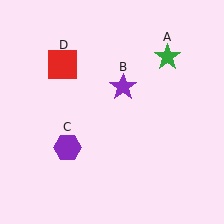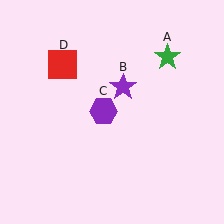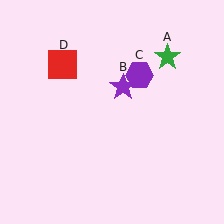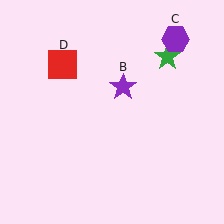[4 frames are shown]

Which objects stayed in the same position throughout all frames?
Green star (object A) and purple star (object B) and red square (object D) remained stationary.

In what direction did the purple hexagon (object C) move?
The purple hexagon (object C) moved up and to the right.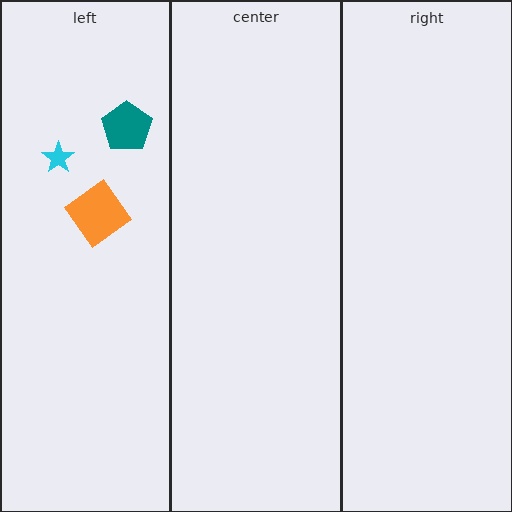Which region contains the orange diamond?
The left region.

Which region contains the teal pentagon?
The left region.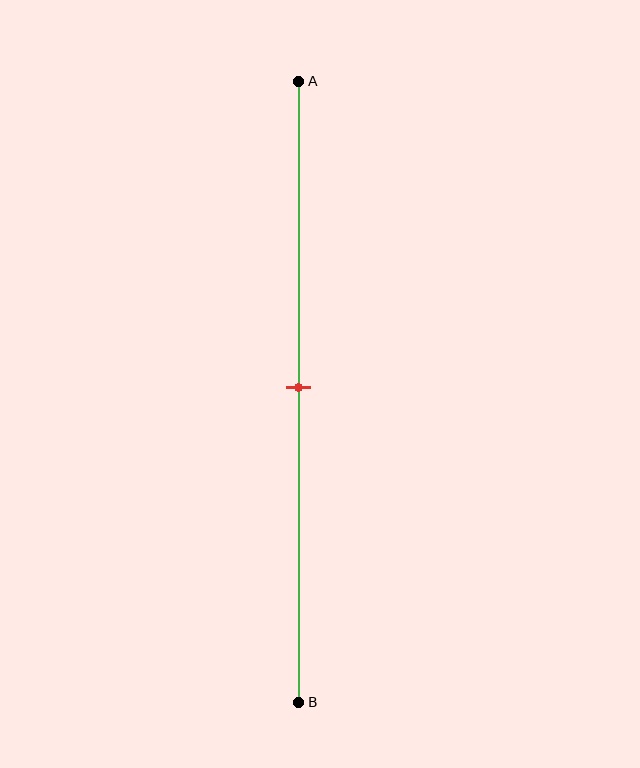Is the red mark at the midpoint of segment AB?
Yes, the mark is approximately at the midpoint.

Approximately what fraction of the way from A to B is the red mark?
The red mark is approximately 50% of the way from A to B.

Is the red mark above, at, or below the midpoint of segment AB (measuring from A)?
The red mark is approximately at the midpoint of segment AB.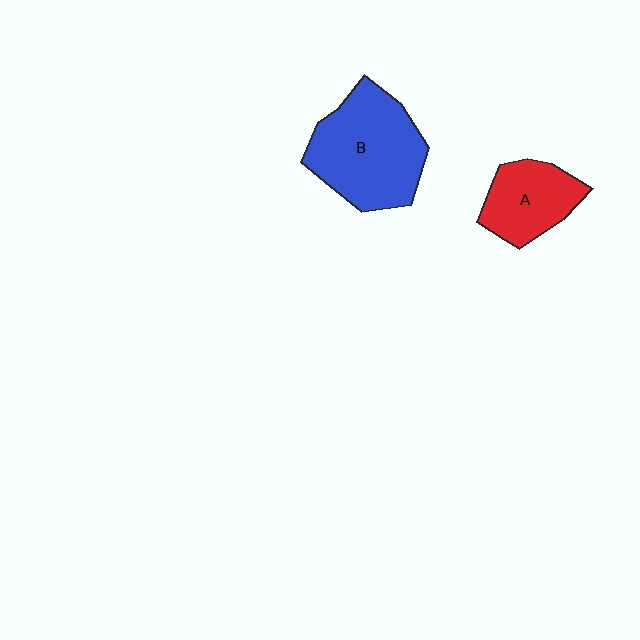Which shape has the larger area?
Shape B (blue).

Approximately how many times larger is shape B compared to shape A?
Approximately 1.7 times.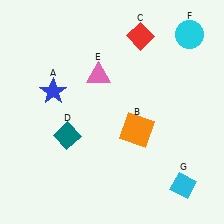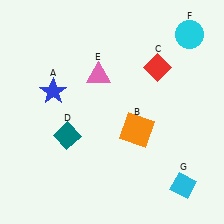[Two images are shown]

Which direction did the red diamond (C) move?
The red diamond (C) moved down.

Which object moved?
The red diamond (C) moved down.